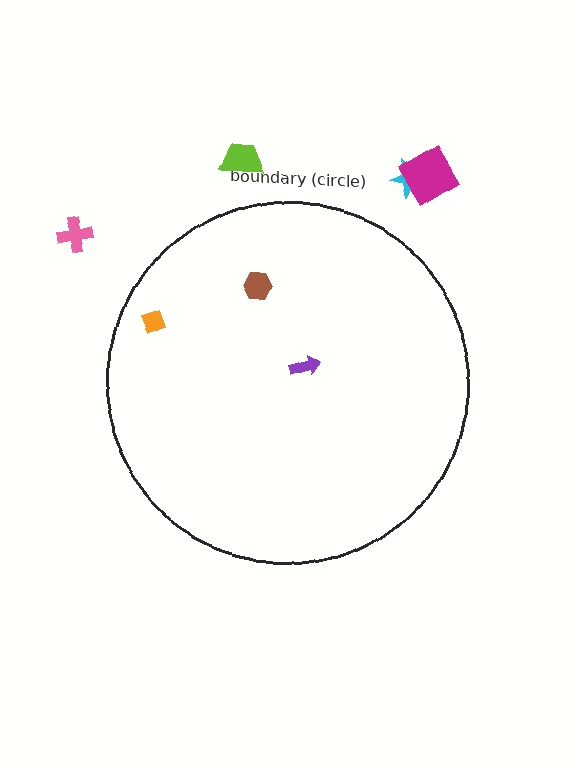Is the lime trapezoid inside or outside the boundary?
Outside.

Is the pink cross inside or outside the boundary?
Outside.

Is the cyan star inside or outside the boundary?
Outside.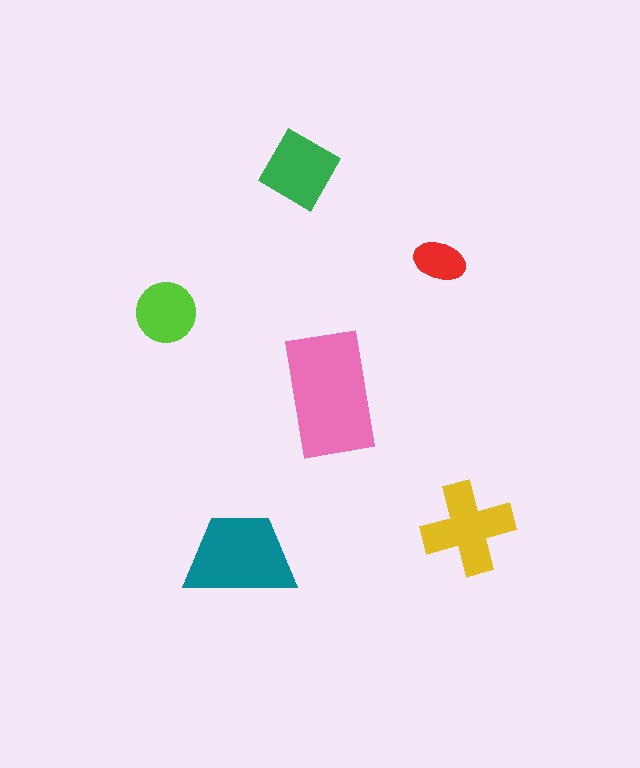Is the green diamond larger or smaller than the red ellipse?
Larger.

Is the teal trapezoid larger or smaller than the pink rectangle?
Smaller.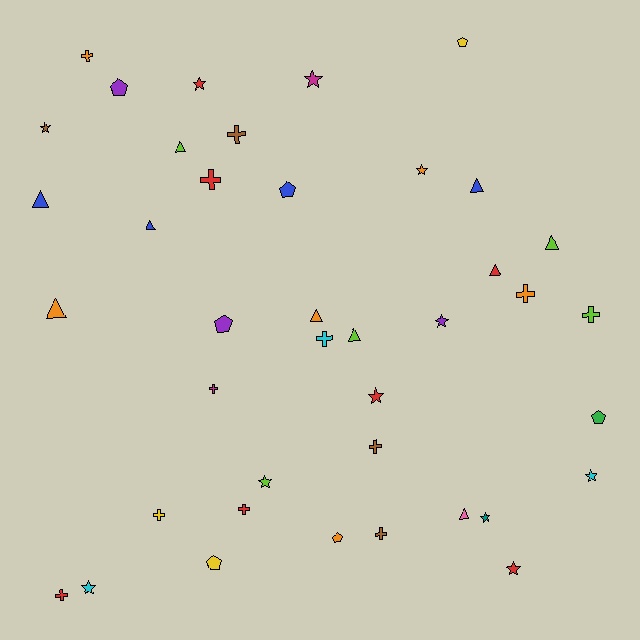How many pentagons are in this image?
There are 7 pentagons.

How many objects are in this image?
There are 40 objects.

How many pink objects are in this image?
There is 1 pink object.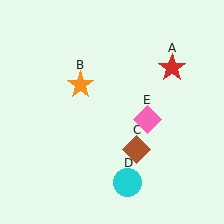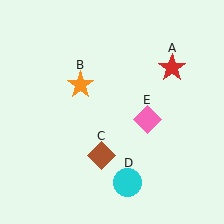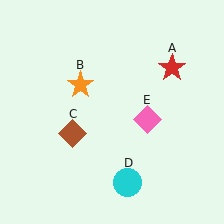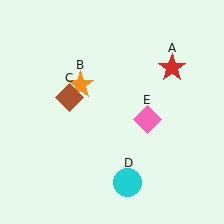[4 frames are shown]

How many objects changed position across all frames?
1 object changed position: brown diamond (object C).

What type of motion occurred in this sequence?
The brown diamond (object C) rotated clockwise around the center of the scene.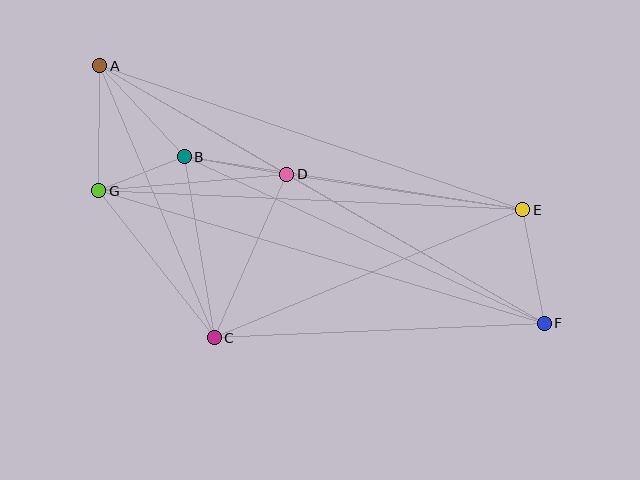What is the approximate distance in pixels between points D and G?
The distance between D and G is approximately 188 pixels.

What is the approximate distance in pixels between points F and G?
The distance between F and G is approximately 464 pixels.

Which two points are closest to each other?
Points B and G are closest to each other.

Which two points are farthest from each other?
Points A and F are farthest from each other.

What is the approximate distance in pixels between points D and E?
The distance between D and E is approximately 239 pixels.